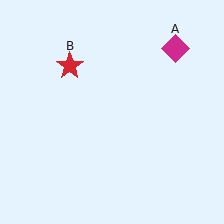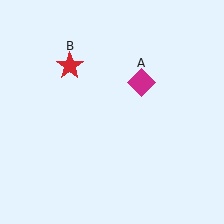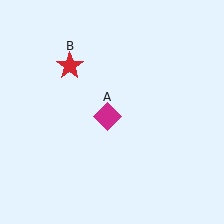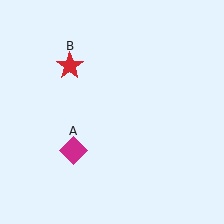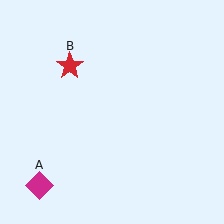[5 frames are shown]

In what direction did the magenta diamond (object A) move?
The magenta diamond (object A) moved down and to the left.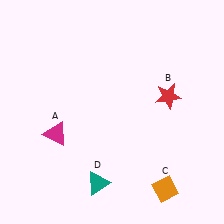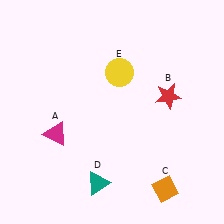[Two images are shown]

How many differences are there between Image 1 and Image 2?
There is 1 difference between the two images.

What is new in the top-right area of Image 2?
A yellow circle (E) was added in the top-right area of Image 2.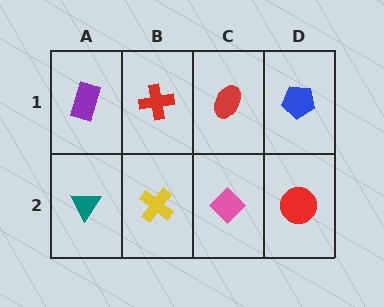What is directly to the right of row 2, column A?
A yellow cross.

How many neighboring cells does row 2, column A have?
2.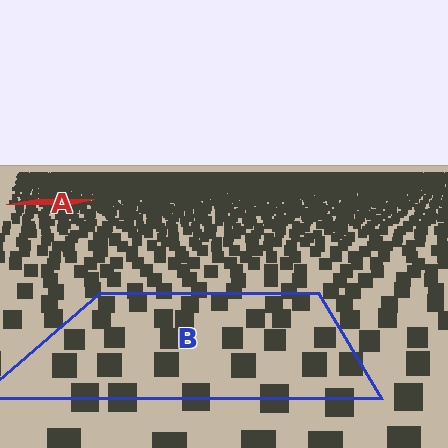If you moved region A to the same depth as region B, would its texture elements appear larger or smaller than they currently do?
They would appear larger. At a closer depth, the same texture elements are projected at a bigger on-screen size.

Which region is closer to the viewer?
Region B is closer. The texture elements there are larger and more spread out.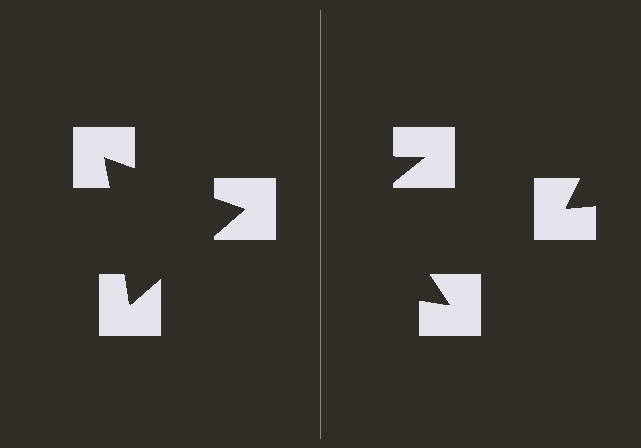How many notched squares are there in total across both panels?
6 — 3 on each side.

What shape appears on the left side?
An illusory triangle.